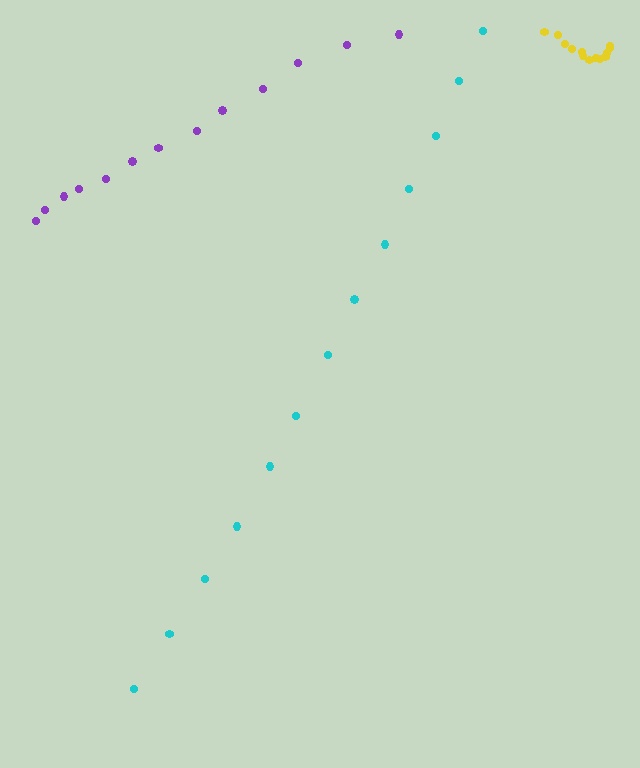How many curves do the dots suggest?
There are 3 distinct paths.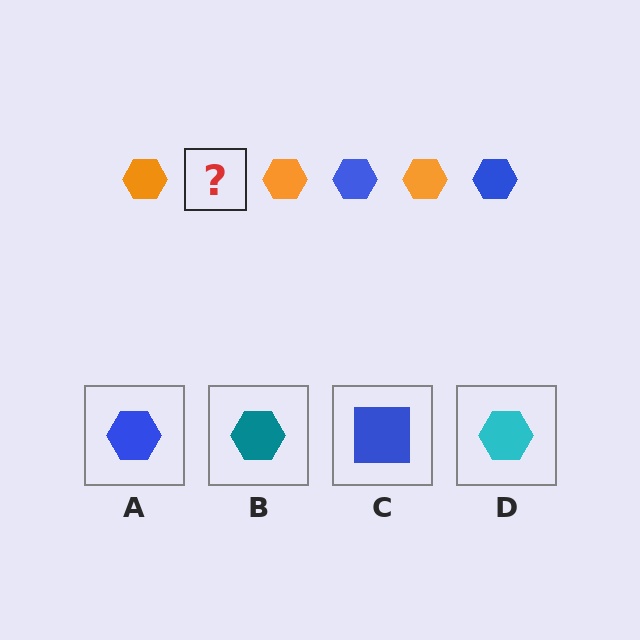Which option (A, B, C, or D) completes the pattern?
A.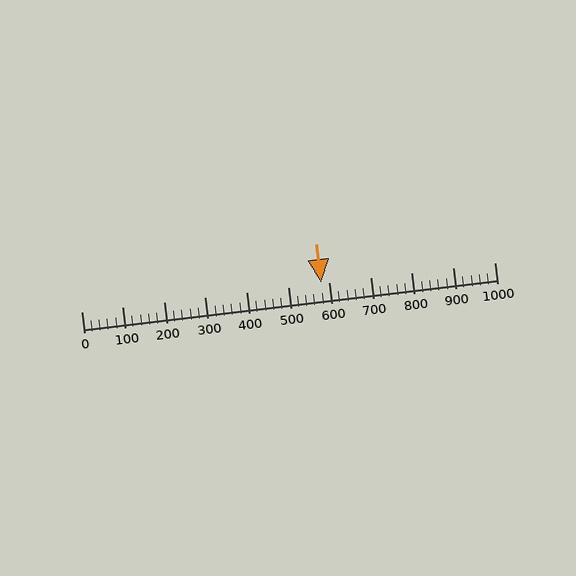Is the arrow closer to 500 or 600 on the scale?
The arrow is closer to 600.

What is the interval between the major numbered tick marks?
The major tick marks are spaced 100 units apart.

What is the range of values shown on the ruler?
The ruler shows values from 0 to 1000.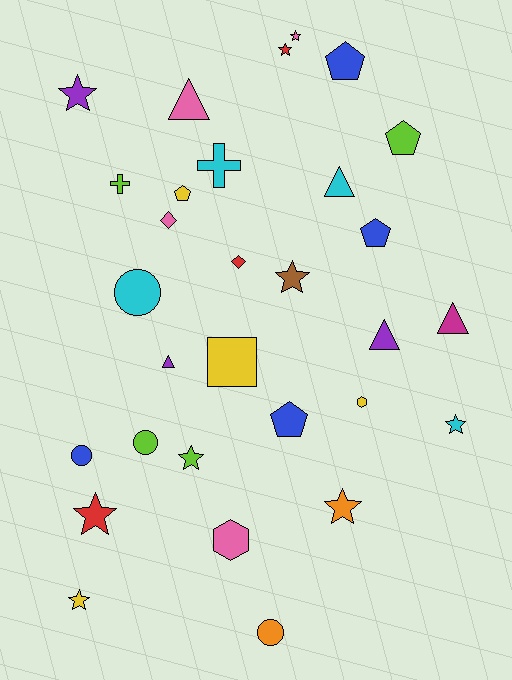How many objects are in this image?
There are 30 objects.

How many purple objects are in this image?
There are 3 purple objects.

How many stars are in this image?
There are 9 stars.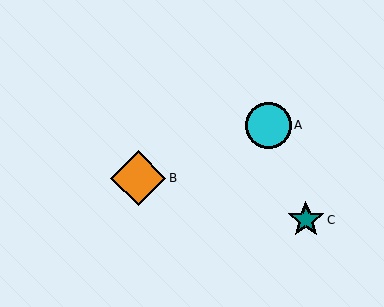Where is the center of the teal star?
The center of the teal star is at (306, 220).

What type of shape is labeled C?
Shape C is a teal star.